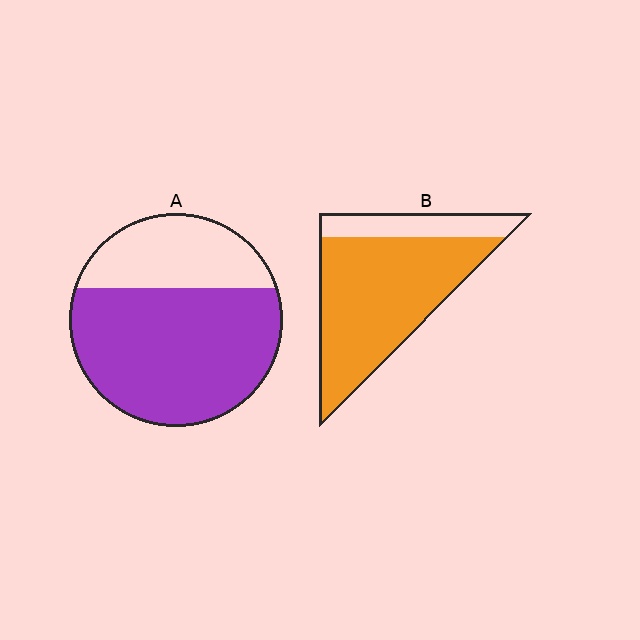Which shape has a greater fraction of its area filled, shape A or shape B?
Shape B.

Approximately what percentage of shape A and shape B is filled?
A is approximately 70% and B is approximately 80%.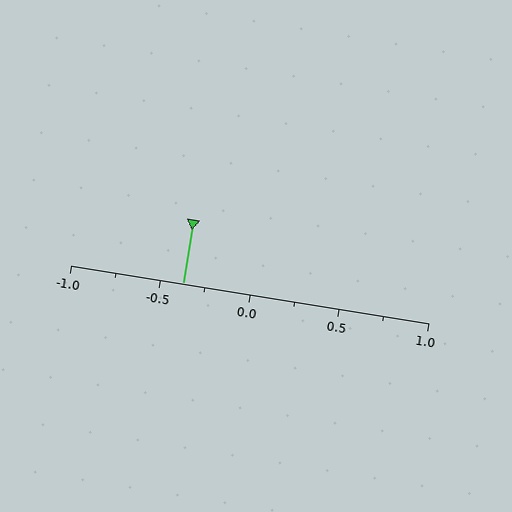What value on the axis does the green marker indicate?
The marker indicates approximately -0.38.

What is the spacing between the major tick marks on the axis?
The major ticks are spaced 0.5 apart.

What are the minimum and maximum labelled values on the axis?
The axis runs from -1.0 to 1.0.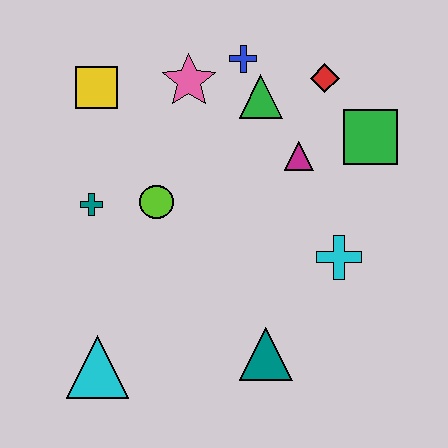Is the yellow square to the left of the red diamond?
Yes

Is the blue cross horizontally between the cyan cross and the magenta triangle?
No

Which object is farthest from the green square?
The cyan triangle is farthest from the green square.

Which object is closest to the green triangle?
The blue cross is closest to the green triangle.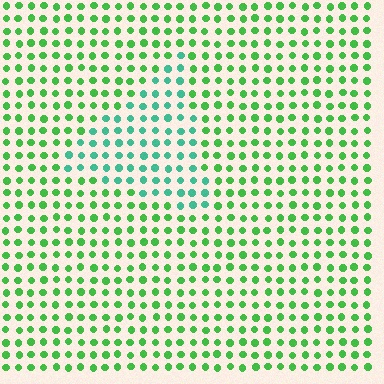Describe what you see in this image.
The image is filled with small green elements in a uniform arrangement. A triangle-shaped region is visible where the elements are tinted to a slightly different hue, forming a subtle color boundary.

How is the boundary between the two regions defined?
The boundary is defined purely by a slight shift in hue (about 38 degrees). Spacing, size, and orientation are identical on both sides.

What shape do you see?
I see a triangle.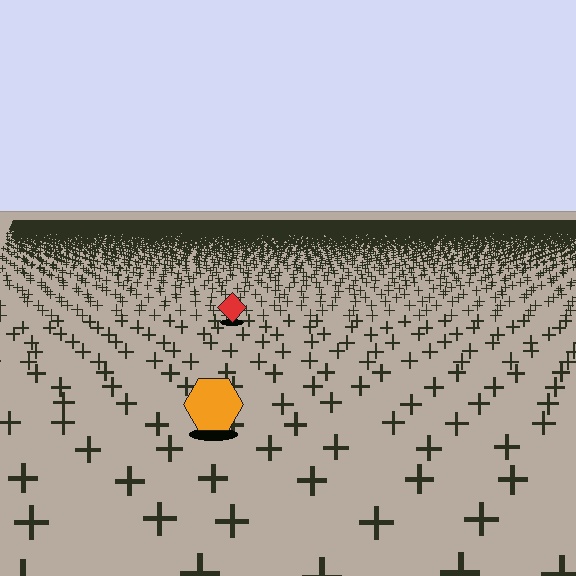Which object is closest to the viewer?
The orange hexagon is closest. The texture marks near it are larger and more spread out.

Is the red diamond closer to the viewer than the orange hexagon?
No. The orange hexagon is closer — you can tell from the texture gradient: the ground texture is coarser near it.